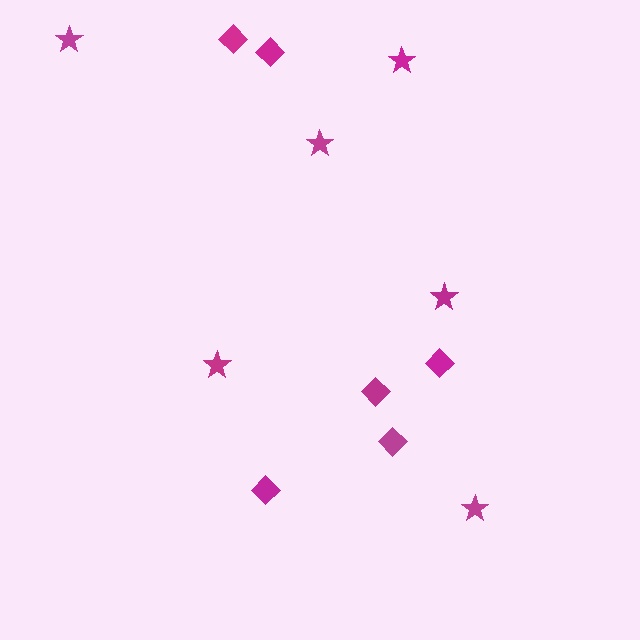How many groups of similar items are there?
There are 2 groups: one group of diamonds (6) and one group of stars (6).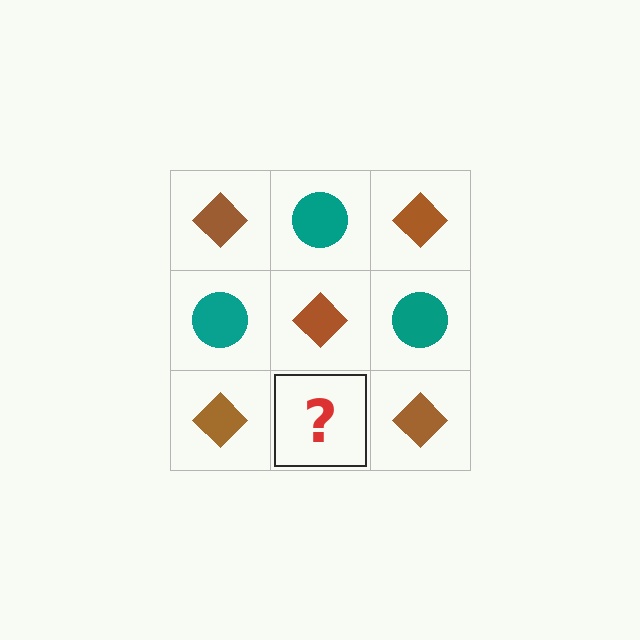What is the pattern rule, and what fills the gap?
The rule is that it alternates brown diamond and teal circle in a checkerboard pattern. The gap should be filled with a teal circle.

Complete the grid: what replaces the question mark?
The question mark should be replaced with a teal circle.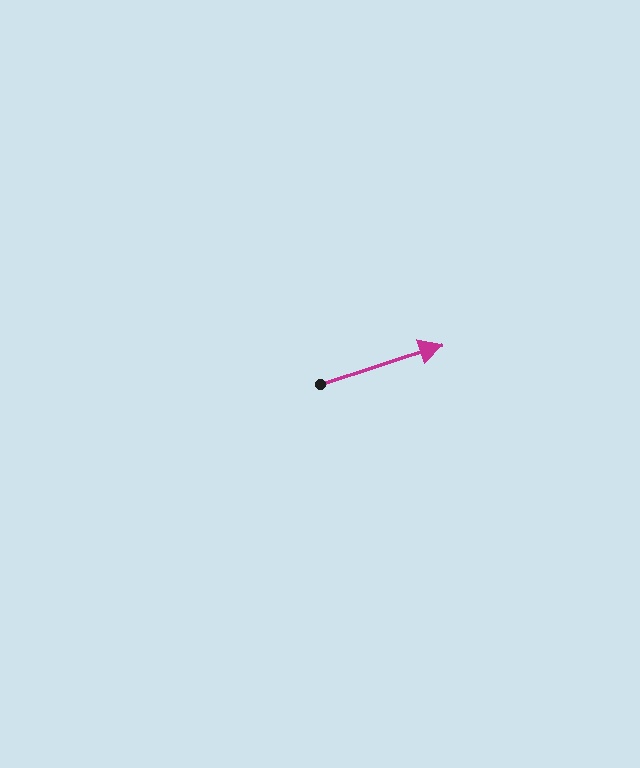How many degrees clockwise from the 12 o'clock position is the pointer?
Approximately 72 degrees.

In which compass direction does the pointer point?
East.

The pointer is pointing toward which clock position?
Roughly 2 o'clock.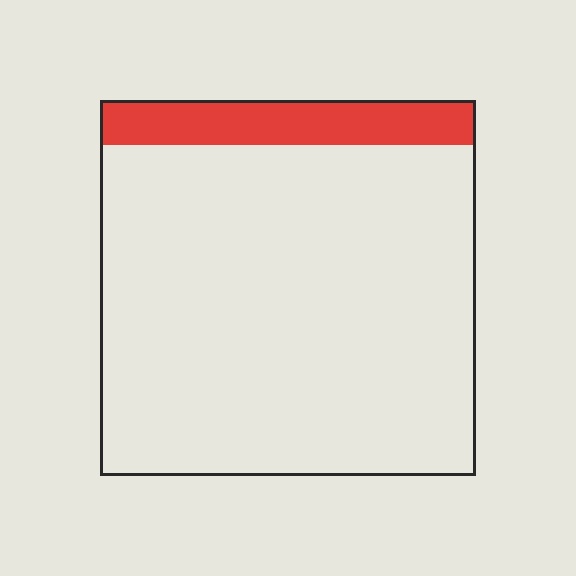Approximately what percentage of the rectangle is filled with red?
Approximately 10%.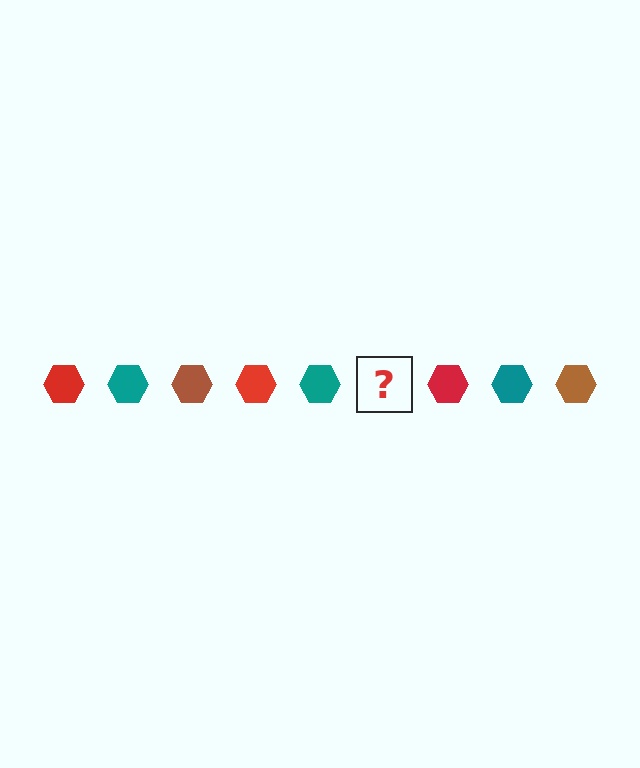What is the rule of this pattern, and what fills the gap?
The rule is that the pattern cycles through red, teal, brown hexagons. The gap should be filled with a brown hexagon.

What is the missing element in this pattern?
The missing element is a brown hexagon.